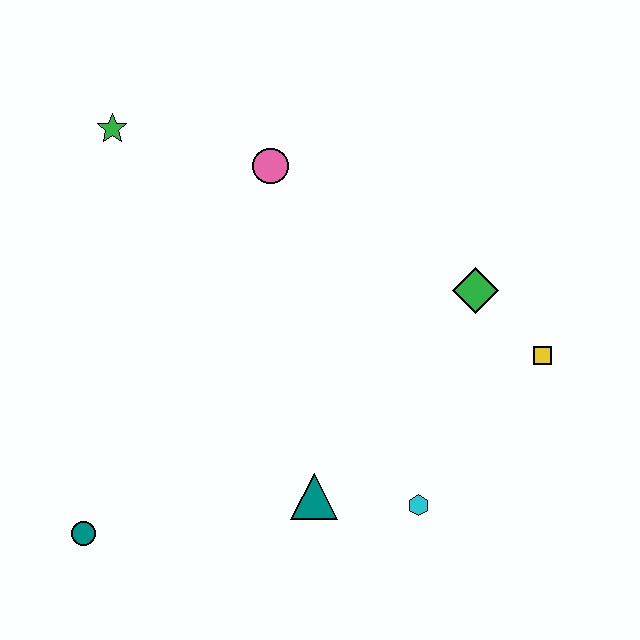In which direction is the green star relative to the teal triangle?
The green star is above the teal triangle.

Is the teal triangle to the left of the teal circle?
No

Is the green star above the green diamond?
Yes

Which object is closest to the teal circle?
The teal triangle is closest to the teal circle.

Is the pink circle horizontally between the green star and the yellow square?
Yes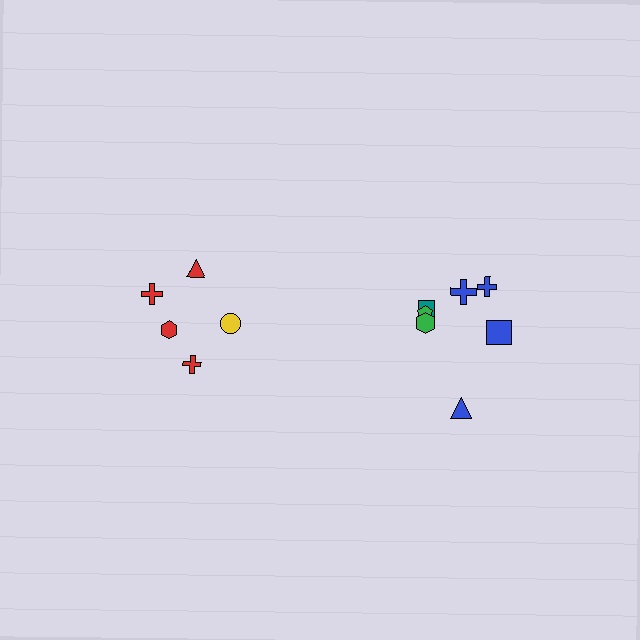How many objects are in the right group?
There are 7 objects.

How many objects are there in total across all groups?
There are 12 objects.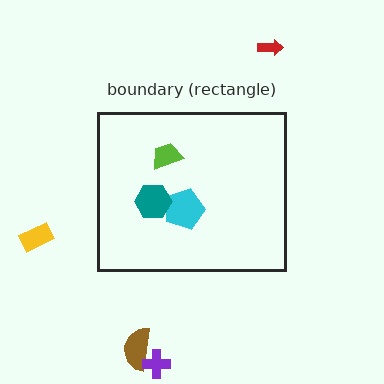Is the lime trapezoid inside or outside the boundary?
Inside.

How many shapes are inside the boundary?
3 inside, 4 outside.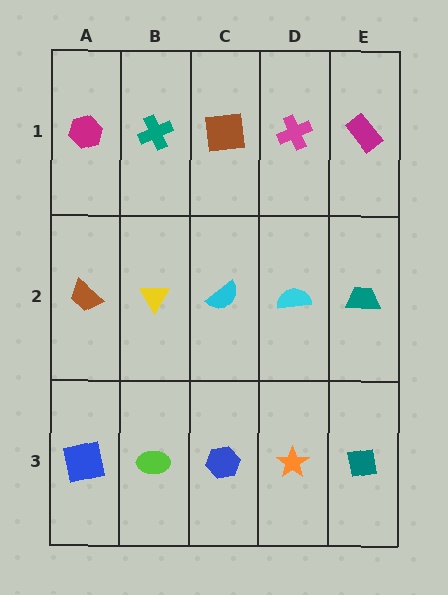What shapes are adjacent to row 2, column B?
A teal cross (row 1, column B), a lime ellipse (row 3, column B), a brown trapezoid (row 2, column A), a cyan semicircle (row 2, column C).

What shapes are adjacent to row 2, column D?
A magenta cross (row 1, column D), an orange star (row 3, column D), a cyan semicircle (row 2, column C), a teal trapezoid (row 2, column E).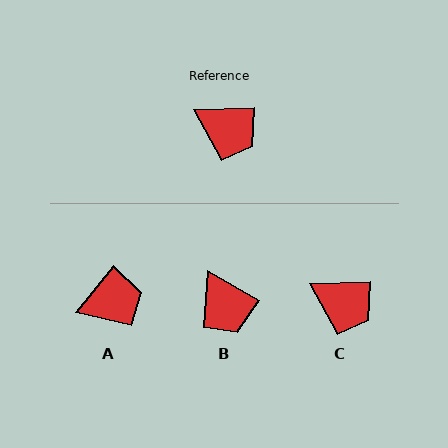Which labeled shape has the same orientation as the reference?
C.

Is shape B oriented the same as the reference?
No, it is off by about 32 degrees.